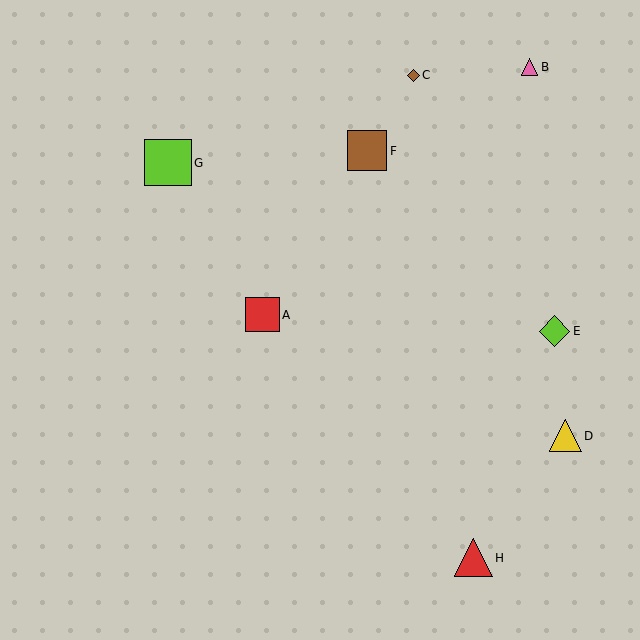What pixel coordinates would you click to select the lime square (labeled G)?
Click at (168, 163) to select the lime square G.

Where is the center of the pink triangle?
The center of the pink triangle is at (529, 67).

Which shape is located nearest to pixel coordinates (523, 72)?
The pink triangle (labeled B) at (529, 67) is nearest to that location.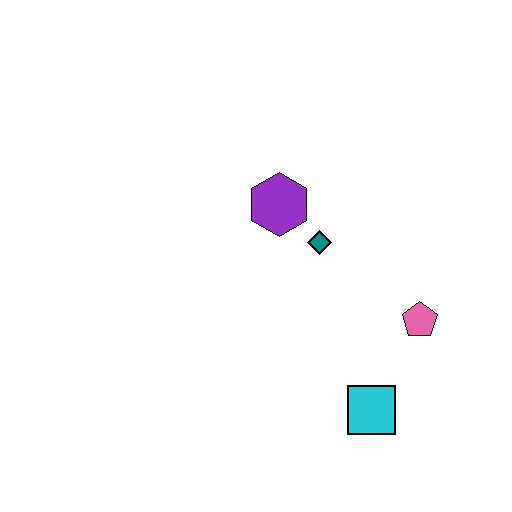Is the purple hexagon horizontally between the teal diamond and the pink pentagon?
No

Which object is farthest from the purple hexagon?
The cyan square is farthest from the purple hexagon.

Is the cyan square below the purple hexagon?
Yes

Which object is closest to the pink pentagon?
The cyan square is closest to the pink pentagon.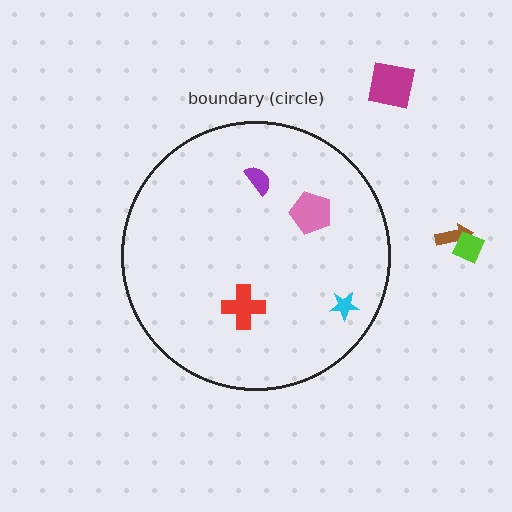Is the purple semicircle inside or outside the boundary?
Inside.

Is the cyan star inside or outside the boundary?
Inside.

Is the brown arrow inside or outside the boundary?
Outside.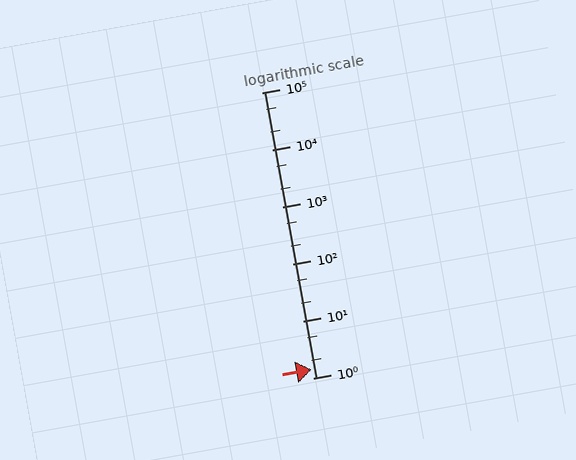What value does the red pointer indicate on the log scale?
The pointer indicates approximately 1.4.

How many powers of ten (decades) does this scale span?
The scale spans 5 decades, from 1 to 100000.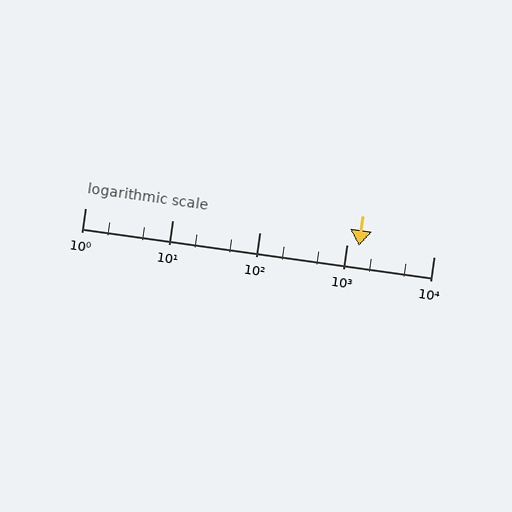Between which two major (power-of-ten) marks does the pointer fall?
The pointer is between 1000 and 10000.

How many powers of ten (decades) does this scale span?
The scale spans 4 decades, from 1 to 10000.